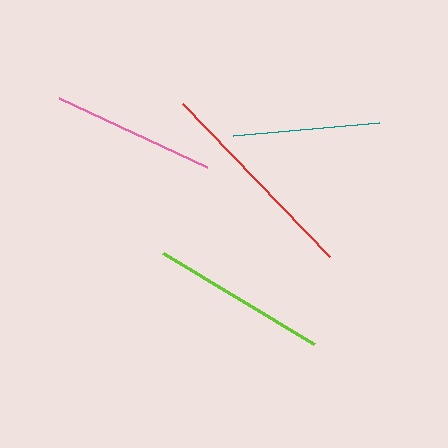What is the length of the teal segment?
The teal segment is approximately 146 pixels long.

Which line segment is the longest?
The red line is the longest at approximately 212 pixels.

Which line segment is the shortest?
The teal line is the shortest at approximately 146 pixels.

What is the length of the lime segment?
The lime segment is approximately 176 pixels long.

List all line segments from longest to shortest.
From longest to shortest: red, lime, pink, teal.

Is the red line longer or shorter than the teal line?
The red line is longer than the teal line.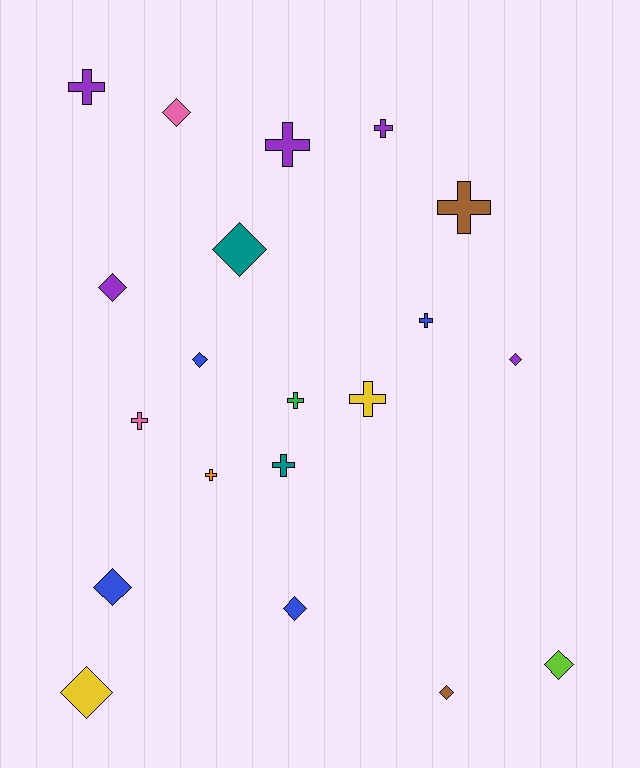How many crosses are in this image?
There are 10 crosses.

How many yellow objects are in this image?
There are 2 yellow objects.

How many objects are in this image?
There are 20 objects.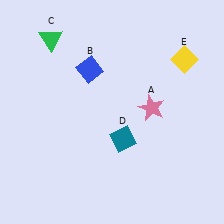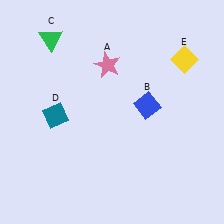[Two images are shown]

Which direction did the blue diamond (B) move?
The blue diamond (B) moved right.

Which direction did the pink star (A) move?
The pink star (A) moved left.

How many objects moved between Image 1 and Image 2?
3 objects moved between the two images.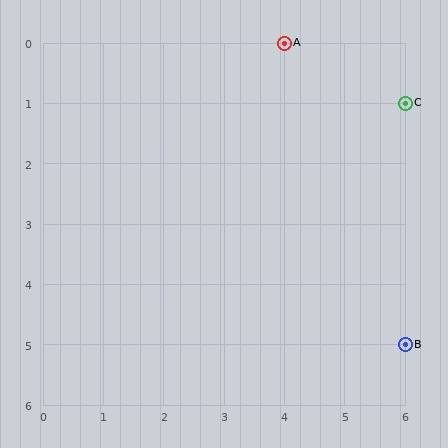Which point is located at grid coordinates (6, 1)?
Point C is at (6, 1).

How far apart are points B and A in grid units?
Points B and A are 2 columns and 5 rows apart (about 5.4 grid units diagonally).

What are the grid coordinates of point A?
Point A is at grid coordinates (4, 0).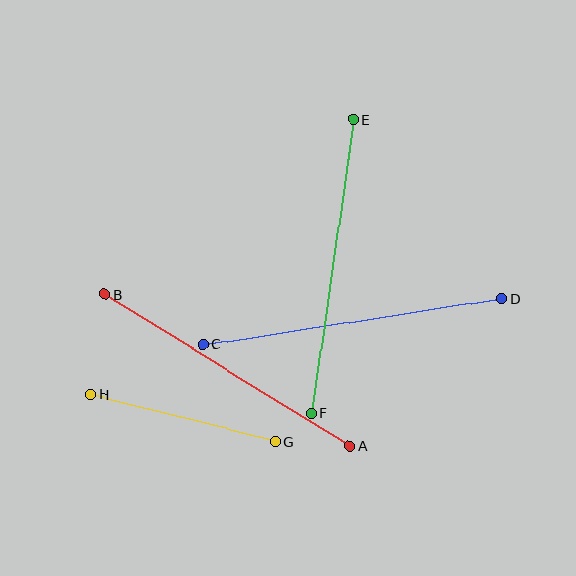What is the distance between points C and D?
The distance is approximately 302 pixels.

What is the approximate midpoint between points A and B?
The midpoint is at approximately (227, 370) pixels.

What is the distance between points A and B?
The distance is approximately 288 pixels.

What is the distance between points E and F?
The distance is approximately 297 pixels.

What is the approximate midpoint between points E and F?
The midpoint is at approximately (332, 266) pixels.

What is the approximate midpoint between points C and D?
The midpoint is at approximately (352, 321) pixels.